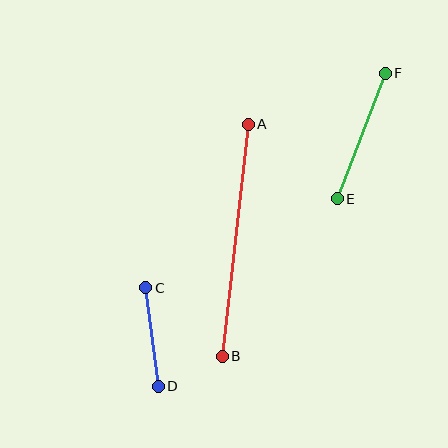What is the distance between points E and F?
The distance is approximately 134 pixels.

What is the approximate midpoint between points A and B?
The midpoint is at approximately (235, 240) pixels.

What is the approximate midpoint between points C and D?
The midpoint is at approximately (152, 337) pixels.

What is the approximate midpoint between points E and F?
The midpoint is at approximately (361, 136) pixels.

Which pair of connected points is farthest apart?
Points A and B are farthest apart.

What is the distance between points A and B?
The distance is approximately 233 pixels.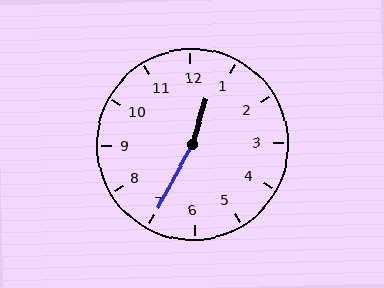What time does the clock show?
12:35.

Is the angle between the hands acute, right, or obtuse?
It is obtuse.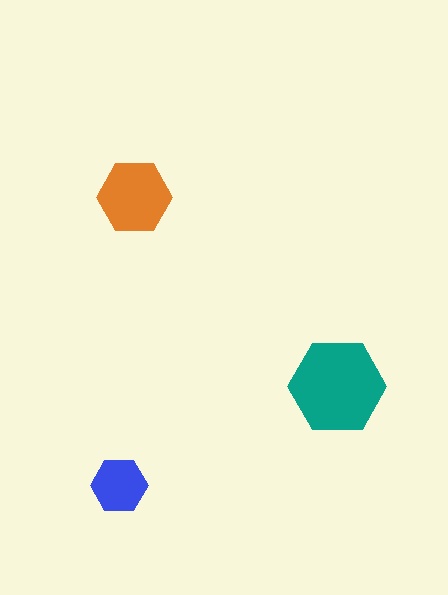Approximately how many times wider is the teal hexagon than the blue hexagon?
About 1.5 times wider.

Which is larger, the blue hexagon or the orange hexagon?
The orange one.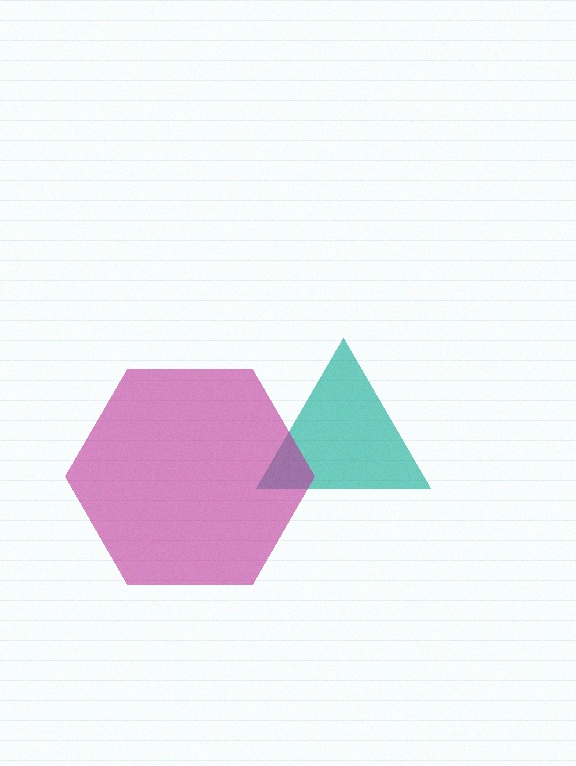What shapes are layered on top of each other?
The layered shapes are: a teal triangle, a magenta hexagon.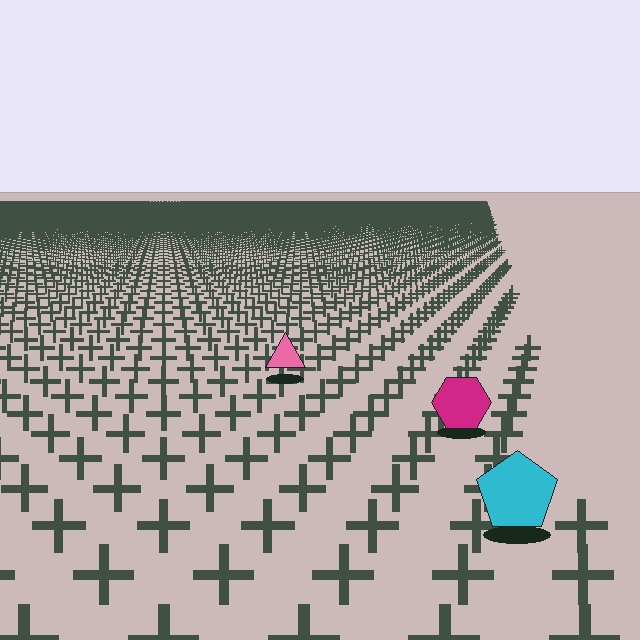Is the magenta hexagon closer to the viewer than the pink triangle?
Yes. The magenta hexagon is closer — you can tell from the texture gradient: the ground texture is coarser near it.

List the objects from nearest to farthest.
From nearest to farthest: the cyan pentagon, the magenta hexagon, the pink triangle.